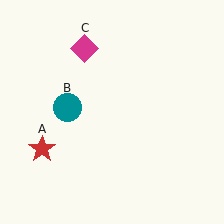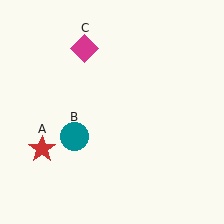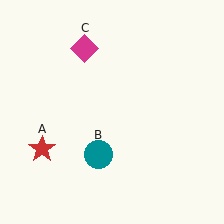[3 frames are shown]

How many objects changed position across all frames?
1 object changed position: teal circle (object B).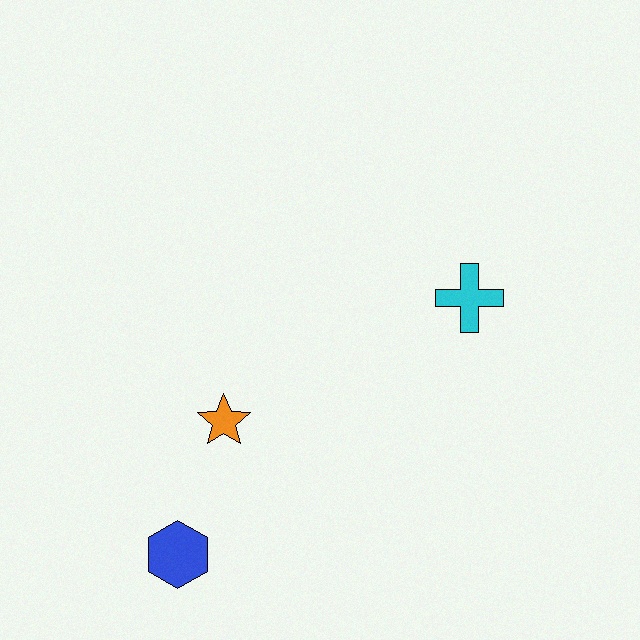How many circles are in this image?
There are no circles.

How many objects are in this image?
There are 3 objects.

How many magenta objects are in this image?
There are no magenta objects.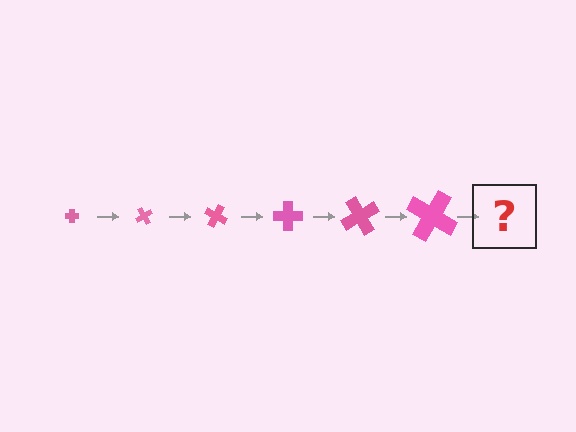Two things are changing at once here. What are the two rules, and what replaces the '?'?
The two rules are that the cross grows larger each step and it rotates 60 degrees each step. The '?' should be a cross, larger than the previous one and rotated 360 degrees from the start.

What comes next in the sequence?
The next element should be a cross, larger than the previous one and rotated 360 degrees from the start.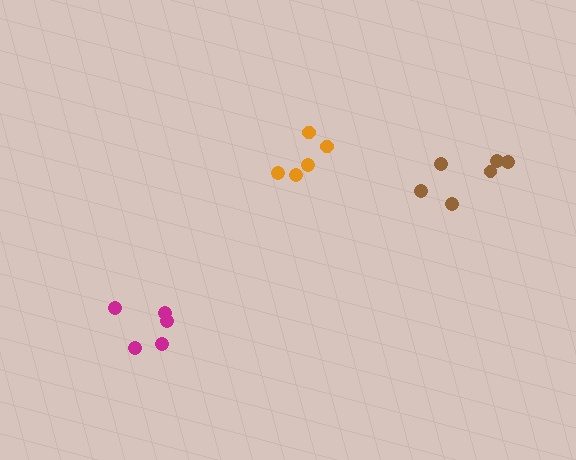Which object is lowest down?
The magenta cluster is bottommost.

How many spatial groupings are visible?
There are 3 spatial groupings.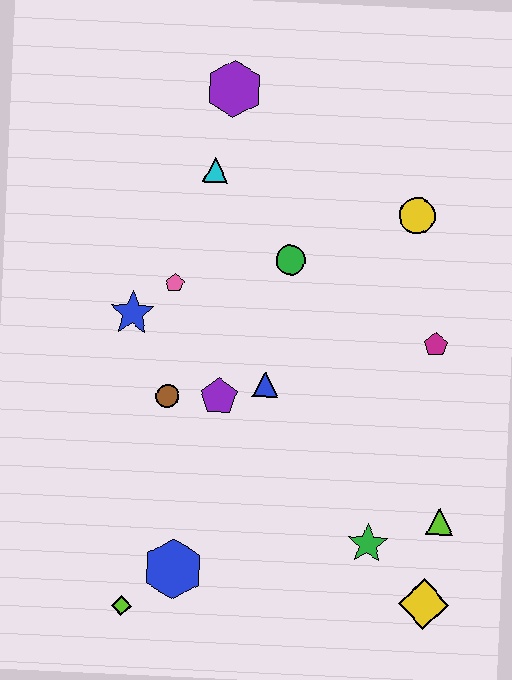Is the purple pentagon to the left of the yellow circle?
Yes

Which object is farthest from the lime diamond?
The purple hexagon is farthest from the lime diamond.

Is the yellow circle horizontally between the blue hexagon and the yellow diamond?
Yes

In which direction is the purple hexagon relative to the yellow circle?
The purple hexagon is to the left of the yellow circle.